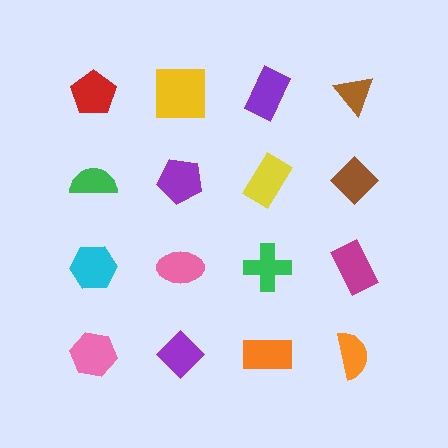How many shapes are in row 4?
4 shapes.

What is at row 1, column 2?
A yellow square.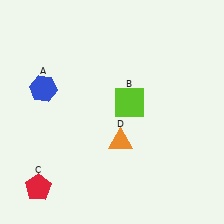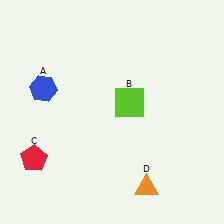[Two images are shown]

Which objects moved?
The objects that moved are: the red pentagon (C), the orange triangle (D).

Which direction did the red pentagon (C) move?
The red pentagon (C) moved up.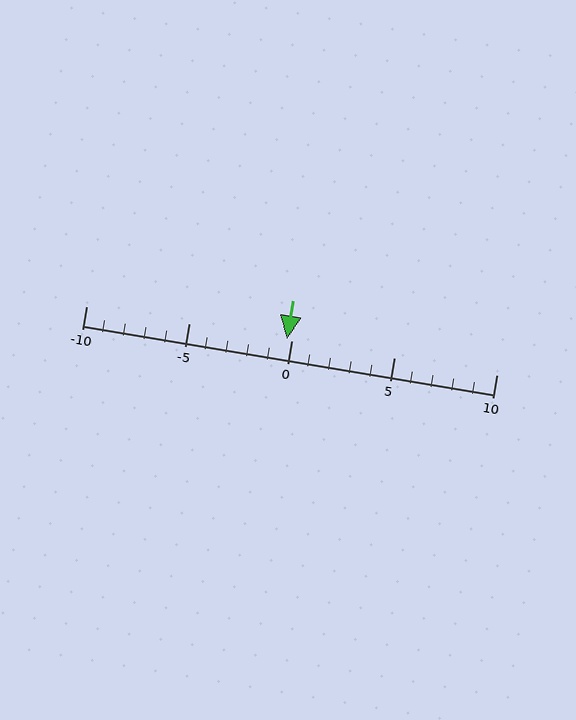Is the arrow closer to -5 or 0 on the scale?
The arrow is closer to 0.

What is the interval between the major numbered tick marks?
The major tick marks are spaced 5 units apart.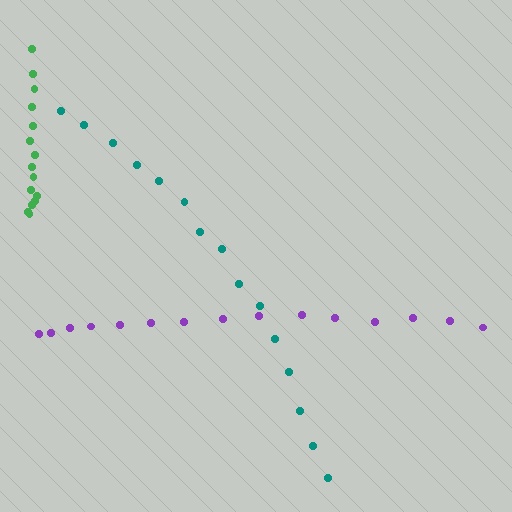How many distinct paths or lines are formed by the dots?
There are 3 distinct paths.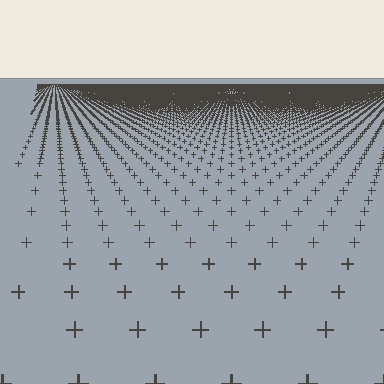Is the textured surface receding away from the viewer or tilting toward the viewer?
The surface is receding away from the viewer. Texture elements get smaller and denser toward the top.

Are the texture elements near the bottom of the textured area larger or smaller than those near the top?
Larger. Near the bottom, elements are closer to the viewer and appear at a bigger on-screen size.